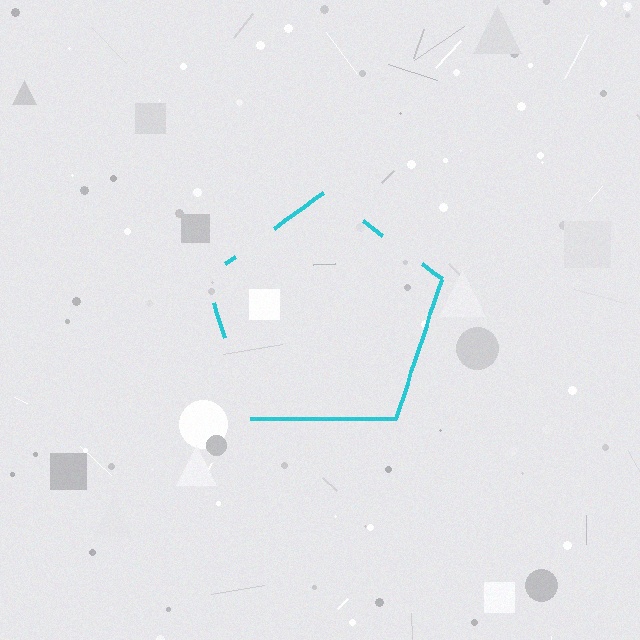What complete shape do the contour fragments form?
The contour fragments form a pentagon.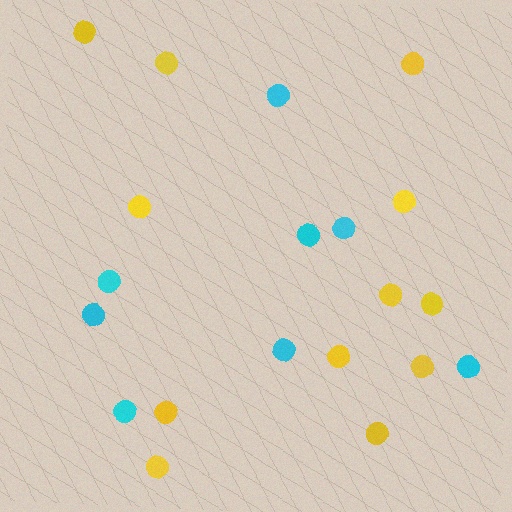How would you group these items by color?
There are 2 groups: one group of yellow circles (12) and one group of cyan circles (8).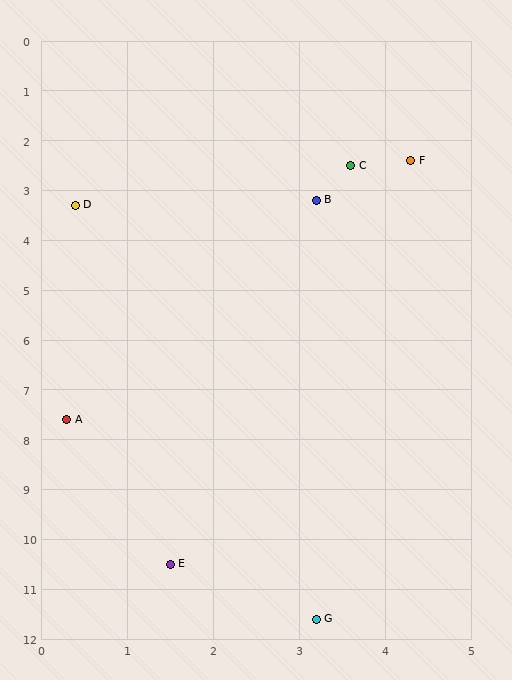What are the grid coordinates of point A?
Point A is at approximately (0.3, 7.6).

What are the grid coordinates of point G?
Point G is at approximately (3.2, 11.6).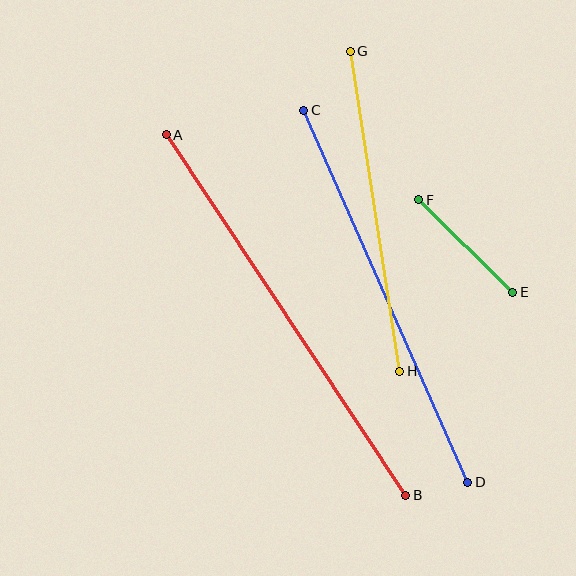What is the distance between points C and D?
The distance is approximately 406 pixels.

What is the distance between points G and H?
The distance is approximately 324 pixels.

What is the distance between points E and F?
The distance is approximately 132 pixels.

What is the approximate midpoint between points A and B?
The midpoint is at approximately (286, 315) pixels.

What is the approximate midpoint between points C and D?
The midpoint is at approximately (386, 296) pixels.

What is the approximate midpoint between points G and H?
The midpoint is at approximately (375, 211) pixels.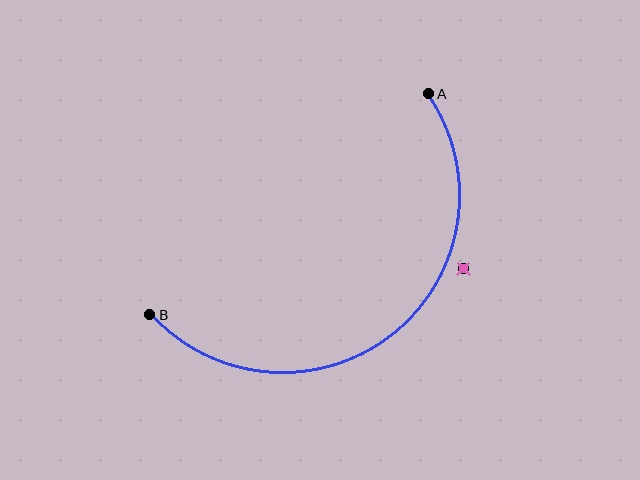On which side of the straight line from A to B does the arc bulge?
The arc bulges below and to the right of the straight line connecting A and B.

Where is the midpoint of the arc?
The arc midpoint is the point on the curve farthest from the straight line joining A and B. It sits below and to the right of that line.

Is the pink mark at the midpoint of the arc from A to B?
No — the pink mark does not lie on the arc at all. It sits slightly outside the curve.